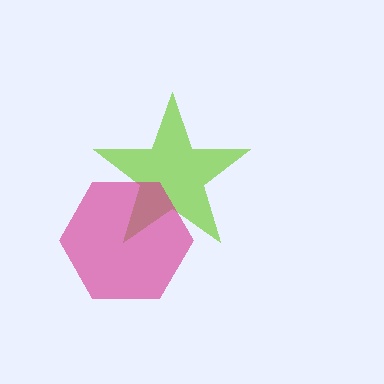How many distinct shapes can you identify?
There are 2 distinct shapes: a lime star, a magenta hexagon.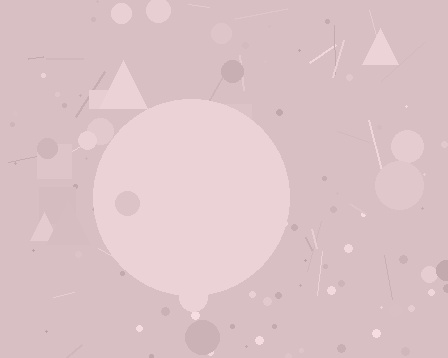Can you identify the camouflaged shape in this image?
The camouflaged shape is a circle.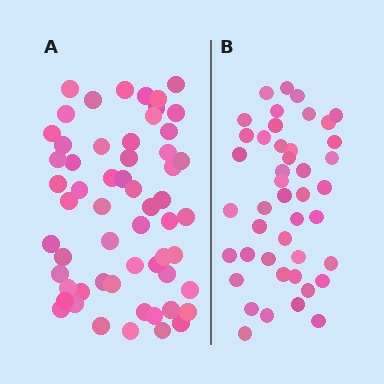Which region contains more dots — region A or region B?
Region A (the left region) has more dots.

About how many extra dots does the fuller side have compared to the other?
Region A has approximately 15 more dots than region B.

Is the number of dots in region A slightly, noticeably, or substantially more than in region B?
Region A has noticeably more, but not dramatically so. The ratio is roughly 1.3 to 1.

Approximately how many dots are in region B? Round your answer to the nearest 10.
About 40 dots. (The exact count is 44, which rounds to 40.)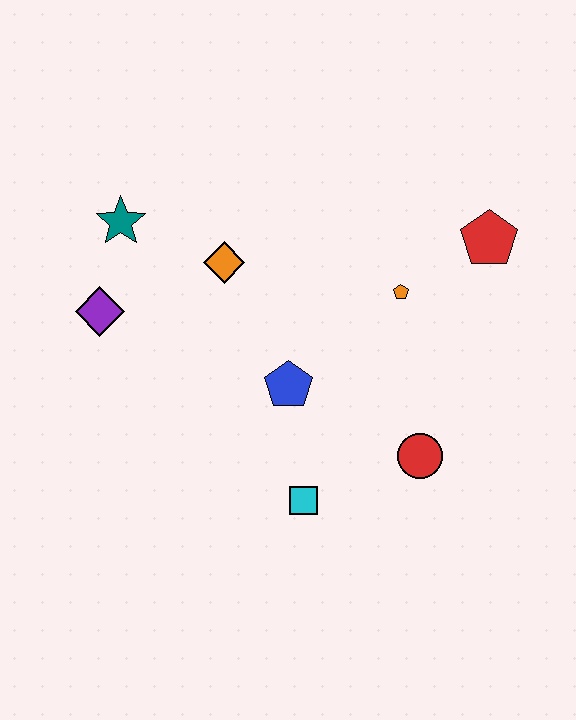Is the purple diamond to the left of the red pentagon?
Yes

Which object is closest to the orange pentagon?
The red pentagon is closest to the orange pentagon.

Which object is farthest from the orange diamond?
The red circle is farthest from the orange diamond.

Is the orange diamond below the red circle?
No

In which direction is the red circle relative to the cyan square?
The red circle is to the right of the cyan square.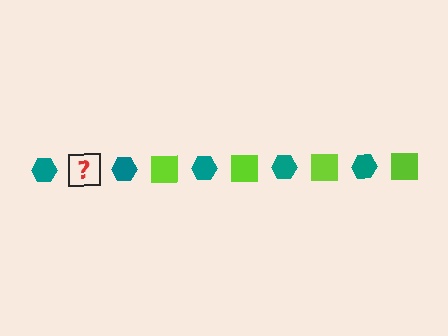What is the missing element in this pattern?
The missing element is a lime square.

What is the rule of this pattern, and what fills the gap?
The rule is that the pattern alternates between teal hexagon and lime square. The gap should be filled with a lime square.